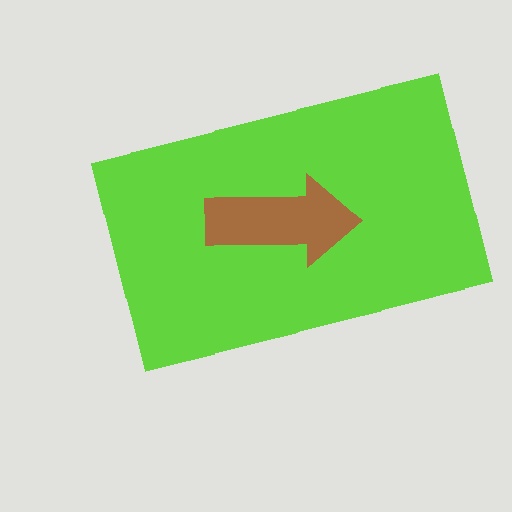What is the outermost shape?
The lime rectangle.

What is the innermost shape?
The brown arrow.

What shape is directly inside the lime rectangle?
The brown arrow.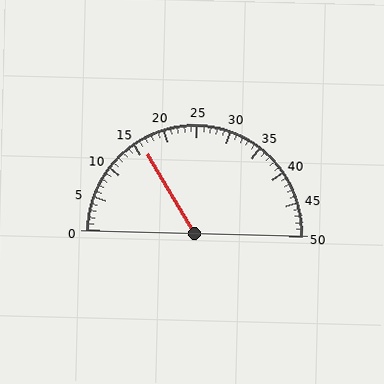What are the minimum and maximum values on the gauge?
The gauge ranges from 0 to 50.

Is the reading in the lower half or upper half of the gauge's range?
The reading is in the lower half of the range (0 to 50).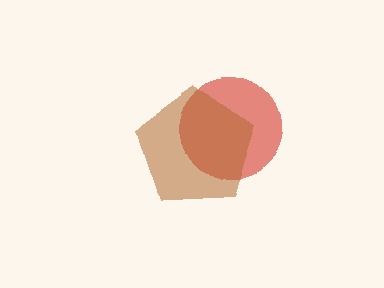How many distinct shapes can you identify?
There are 2 distinct shapes: a red circle, a brown pentagon.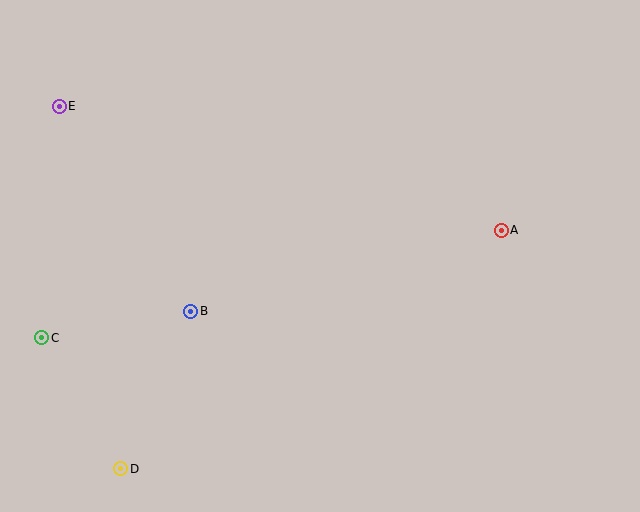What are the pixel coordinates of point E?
Point E is at (59, 106).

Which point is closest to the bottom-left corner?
Point D is closest to the bottom-left corner.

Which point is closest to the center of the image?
Point B at (190, 311) is closest to the center.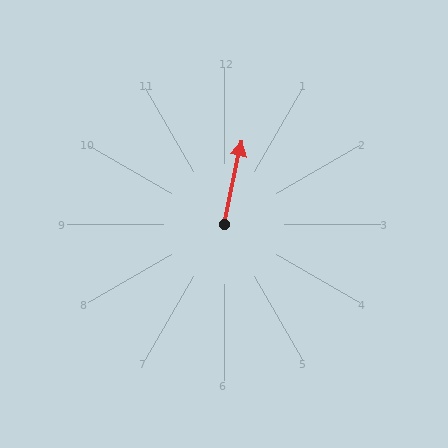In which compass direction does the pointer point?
North.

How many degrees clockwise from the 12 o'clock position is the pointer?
Approximately 12 degrees.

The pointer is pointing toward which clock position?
Roughly 12 o'clock.